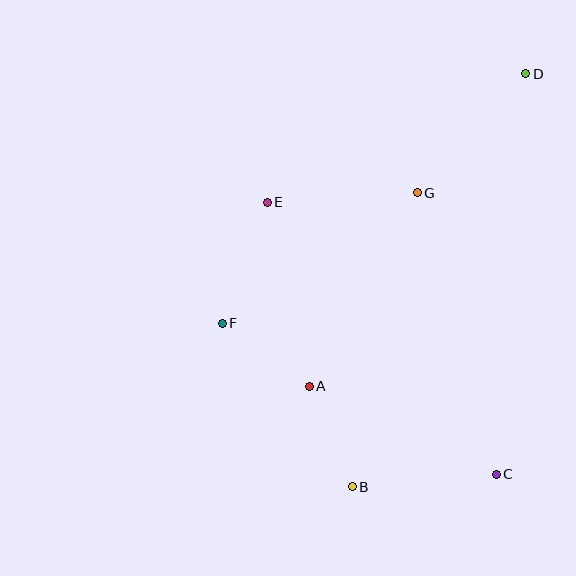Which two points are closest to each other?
Points A and F are closest to each other.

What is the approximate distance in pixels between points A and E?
The distance between A and E is approximately 189 pixels.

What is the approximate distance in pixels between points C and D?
The distance between C and D is approximately 402 pixels.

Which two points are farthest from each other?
Points B and D are farthest from each other.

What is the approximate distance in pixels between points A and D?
The distance between A and D is approximately 380 pixels.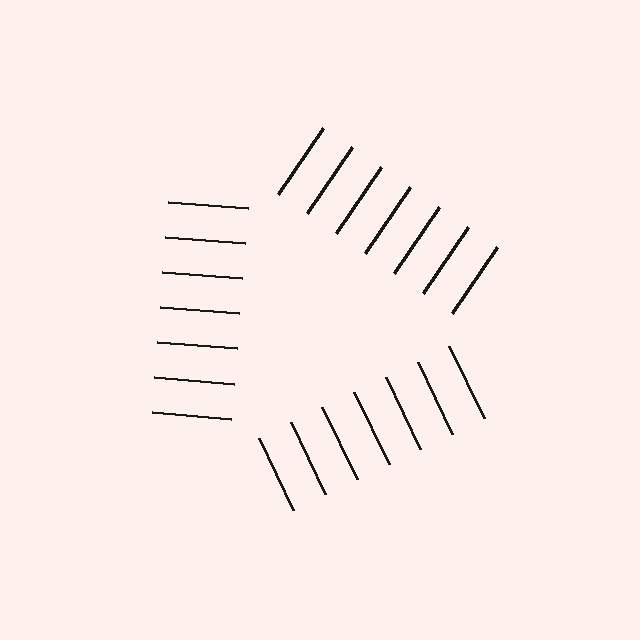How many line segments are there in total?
21 — 7 along each of the 3 edges.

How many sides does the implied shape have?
3 sides — the line-ends trace a triangle.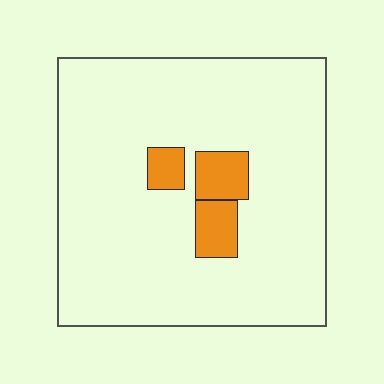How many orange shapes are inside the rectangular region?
3.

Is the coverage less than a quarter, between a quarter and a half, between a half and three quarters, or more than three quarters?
Less than a quarter.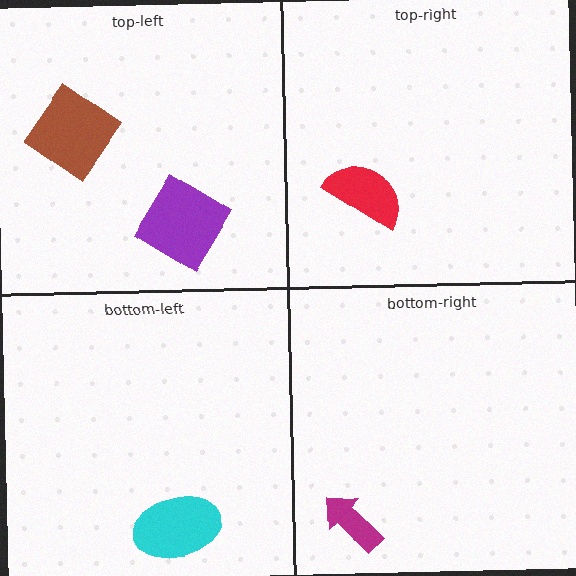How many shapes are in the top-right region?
1.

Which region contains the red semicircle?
The top-right region.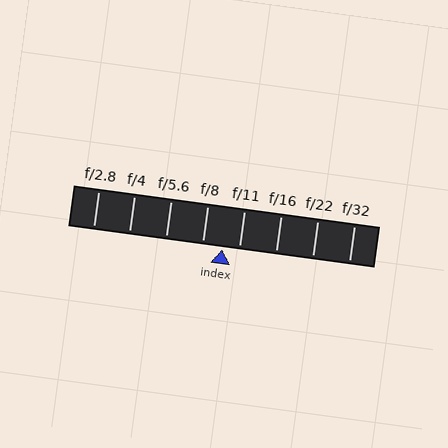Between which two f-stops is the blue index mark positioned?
The index mark is between f/8 and f/11.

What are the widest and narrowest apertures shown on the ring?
The widest aperture shown is f/2.8 and the narrowest is f/32.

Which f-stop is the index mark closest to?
The index mark is closest to f/11.